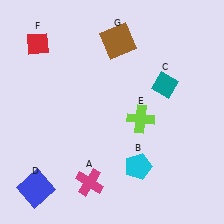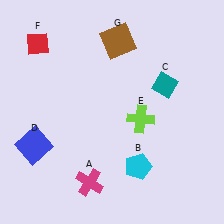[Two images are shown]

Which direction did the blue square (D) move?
The blue square (D) moved up.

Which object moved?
The blue square (D) moved up.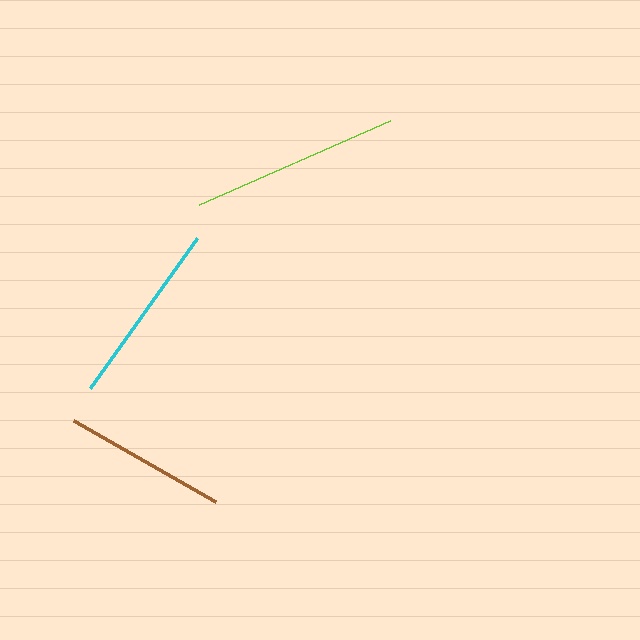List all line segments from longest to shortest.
From longest to shortest: lime, cyan, brown.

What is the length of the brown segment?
The brown segment is approximately 163 pixels long.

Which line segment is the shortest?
The brown line is the shortest at approximately 163 pixels.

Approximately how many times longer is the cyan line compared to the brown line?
The cyan line is approximately 1.1 times the length of the brown line.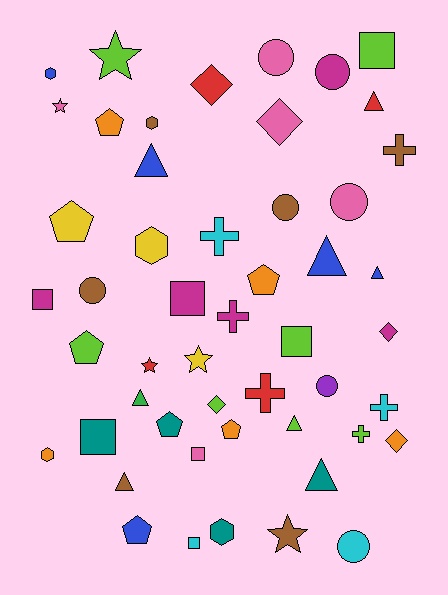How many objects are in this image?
There are 50 objects.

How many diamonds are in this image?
There are 5 diamonds.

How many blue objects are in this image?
There are 5 blue objects.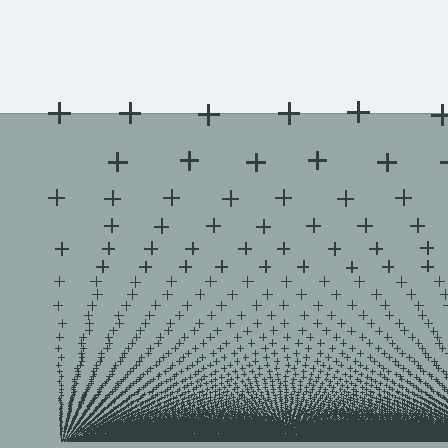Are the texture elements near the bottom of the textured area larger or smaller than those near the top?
Smaller. The gradient is inverted — elements near the bottom are smaller and denser.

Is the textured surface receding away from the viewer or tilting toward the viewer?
The surface appears to tilt toward the viewer. Texture elements get larger and sparser toward the top.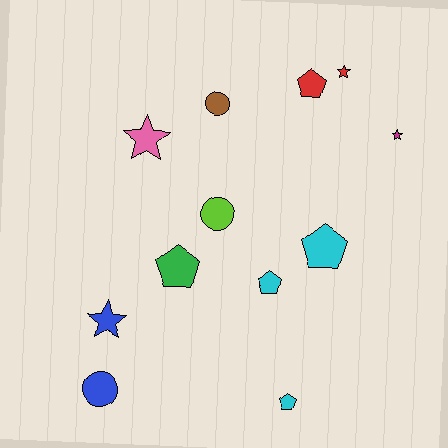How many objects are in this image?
There are 12 objects.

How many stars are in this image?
There are 4 stars.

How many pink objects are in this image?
There is 1 pink object.